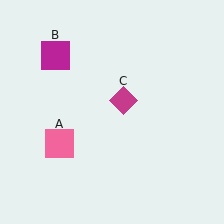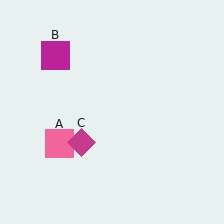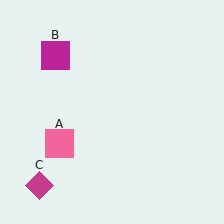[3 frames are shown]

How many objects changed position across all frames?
1 object changed position: magenta diamond (object C).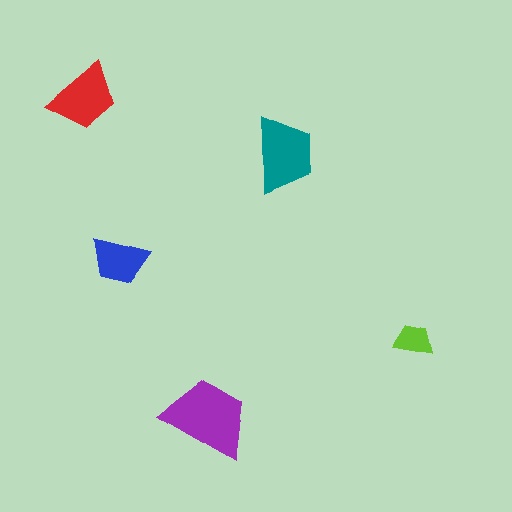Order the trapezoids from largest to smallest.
the purple one, the teal one, the red one, the blue one, the lime one.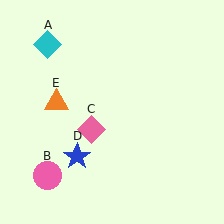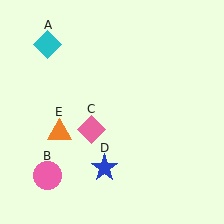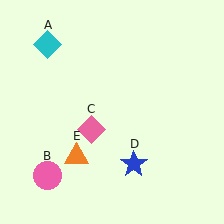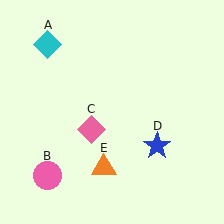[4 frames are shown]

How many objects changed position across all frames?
2 objects changed position: blue star (object D), orange triangle (object E).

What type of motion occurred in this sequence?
The blue star (object D), orange triangle (object E) rotated counterclockwise around the center of the scene.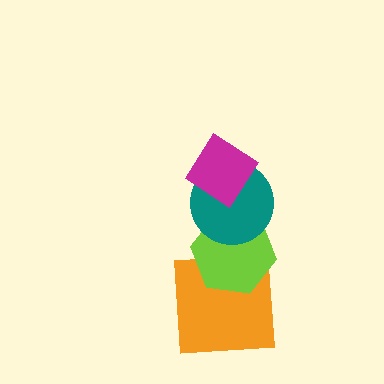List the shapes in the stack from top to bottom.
From top to bottom: the magenta diamond, the teal circle, the lime hexagon, the orange square.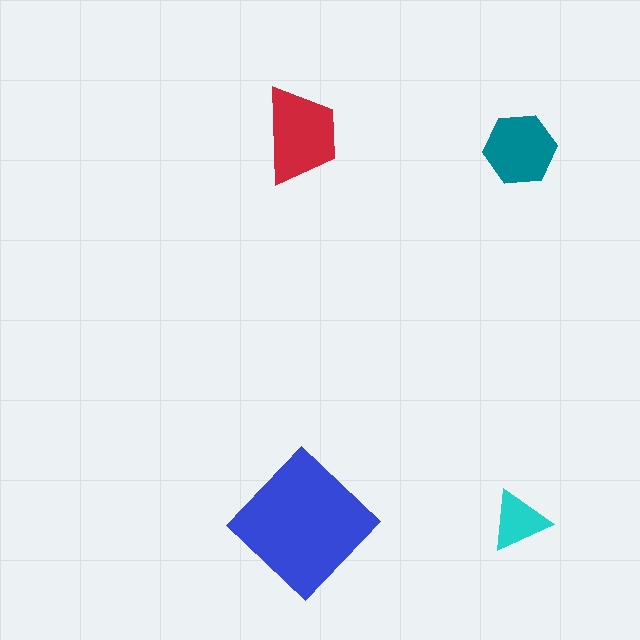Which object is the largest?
The blue diamond.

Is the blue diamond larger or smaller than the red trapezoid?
Larger.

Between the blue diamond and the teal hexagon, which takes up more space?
The blue diamond.